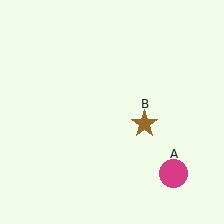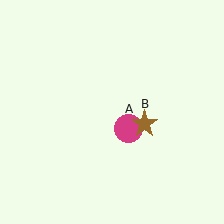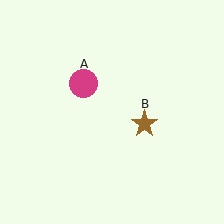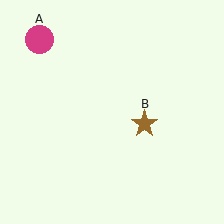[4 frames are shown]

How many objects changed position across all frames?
1 object changed position: magenta circle (object A).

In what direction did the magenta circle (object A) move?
The magenta circle (object A) moved up and to the left.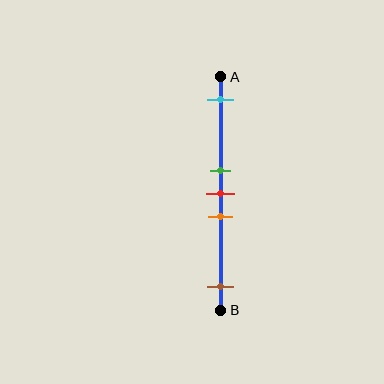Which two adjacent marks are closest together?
The green and red marks are the closest adjacent pair.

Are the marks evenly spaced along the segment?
No, the marks are not evenly spaced.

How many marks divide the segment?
There are 5 marks dividing the segment.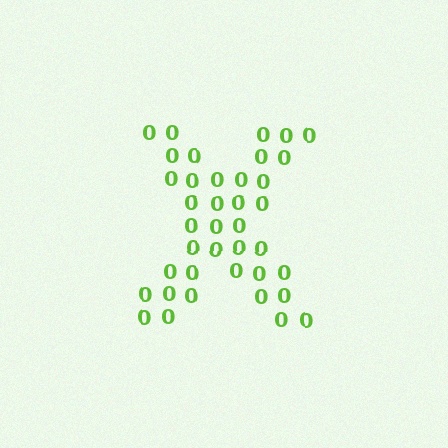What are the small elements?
The small elements are digit 0's.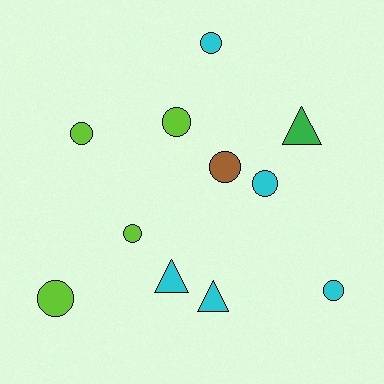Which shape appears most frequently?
Circle, with 8 objects.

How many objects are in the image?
There are 11 objects.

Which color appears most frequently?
Cyan, with 5 objects.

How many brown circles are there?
There is 1 brown circle.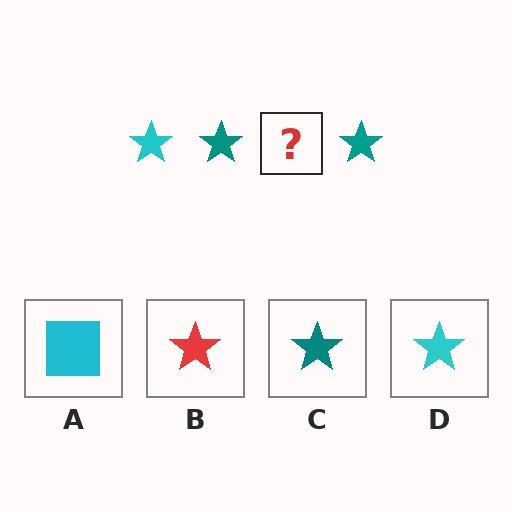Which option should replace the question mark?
Option D.